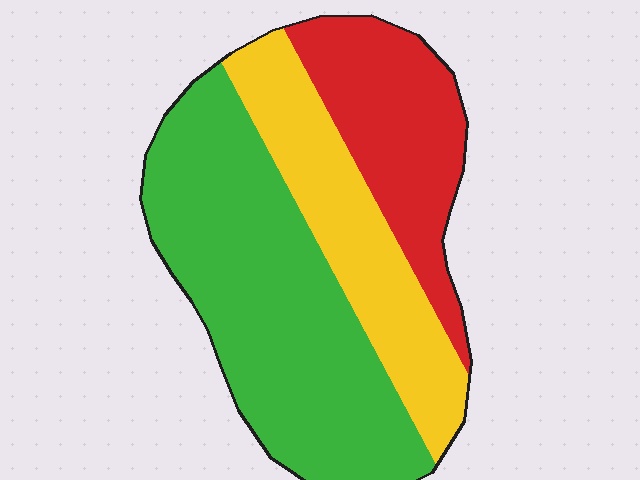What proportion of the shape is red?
Red covers 24% of the shape.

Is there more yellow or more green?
Green.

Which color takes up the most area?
Green, at roughly 50%.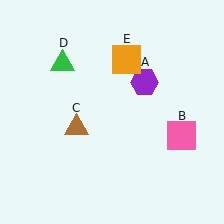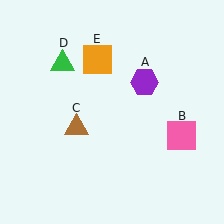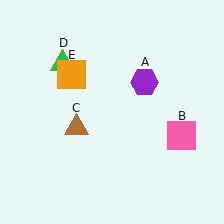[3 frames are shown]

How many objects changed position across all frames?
1 object changed position: orange square (object E).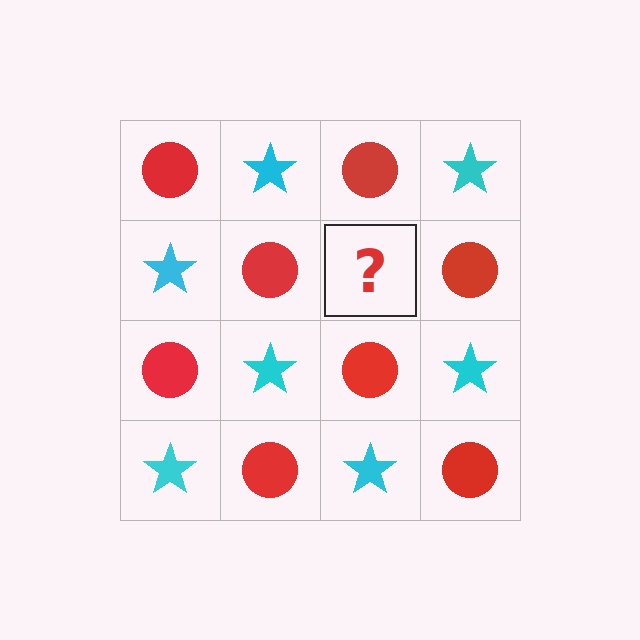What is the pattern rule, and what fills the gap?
The rule is that it alternates red circle and cyan star in a checkerboard pattern. The gap should be filled with a cyan star.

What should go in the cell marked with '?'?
The missing cell should contain a cyan star.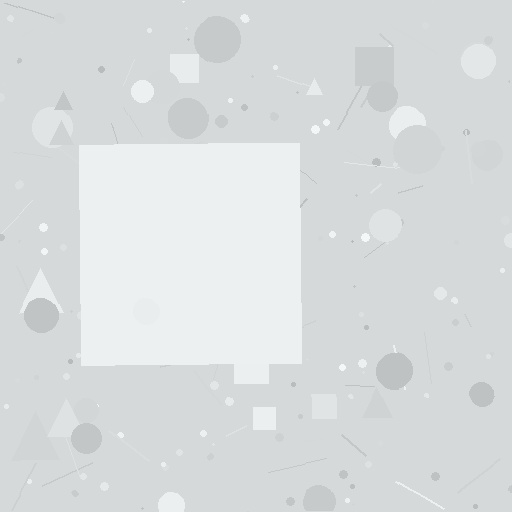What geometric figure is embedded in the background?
A square is embedded in the background.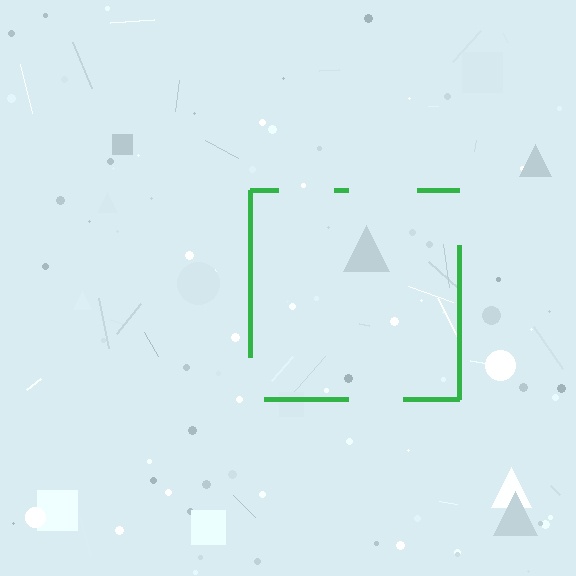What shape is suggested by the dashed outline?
The dashed outline suggests a square.